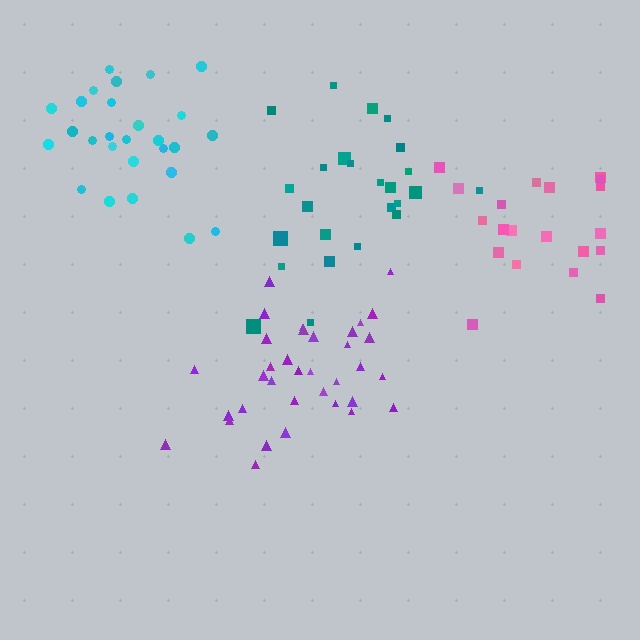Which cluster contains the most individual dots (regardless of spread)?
Purple (35).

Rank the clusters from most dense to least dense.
purple, cyan, teal, pink.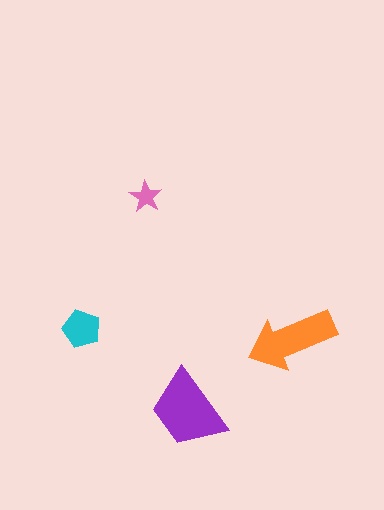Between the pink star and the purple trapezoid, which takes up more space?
The purple trapezoid.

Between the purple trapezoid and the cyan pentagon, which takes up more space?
The purple trapezoid.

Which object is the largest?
The purple trapezoid.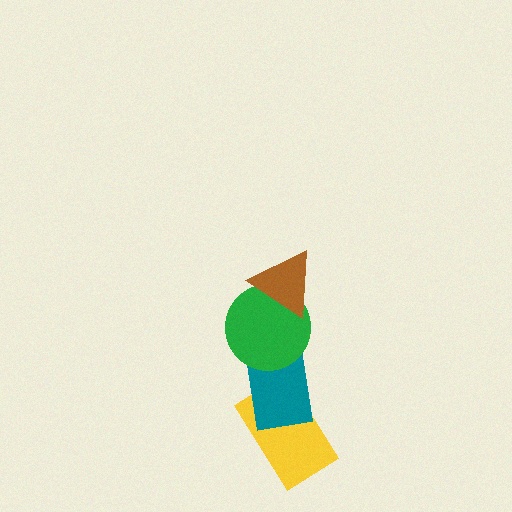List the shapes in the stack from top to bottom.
From top to bottom: the brown triangle, the green circle, the teal rectangle, the yellow rectangle.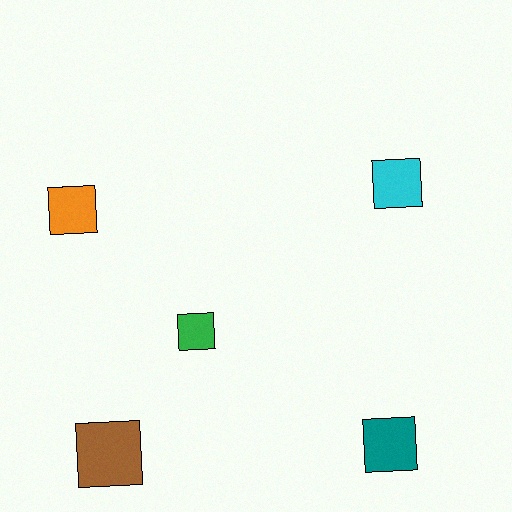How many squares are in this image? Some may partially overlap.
There are 5 squares.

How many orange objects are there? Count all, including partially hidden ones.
There is 1 orange object.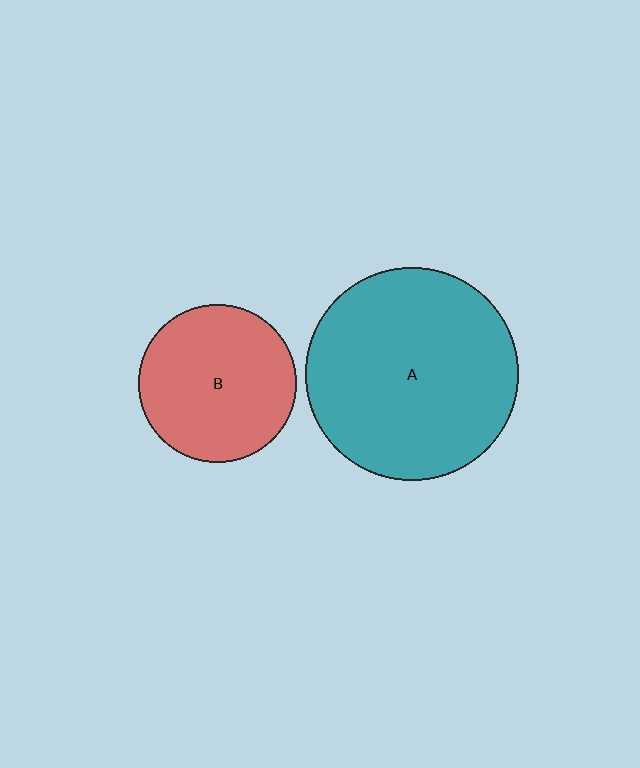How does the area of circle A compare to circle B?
Approximately 1.8 times.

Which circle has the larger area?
Circle A (teal).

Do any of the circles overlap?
No, none of the circles overlap.